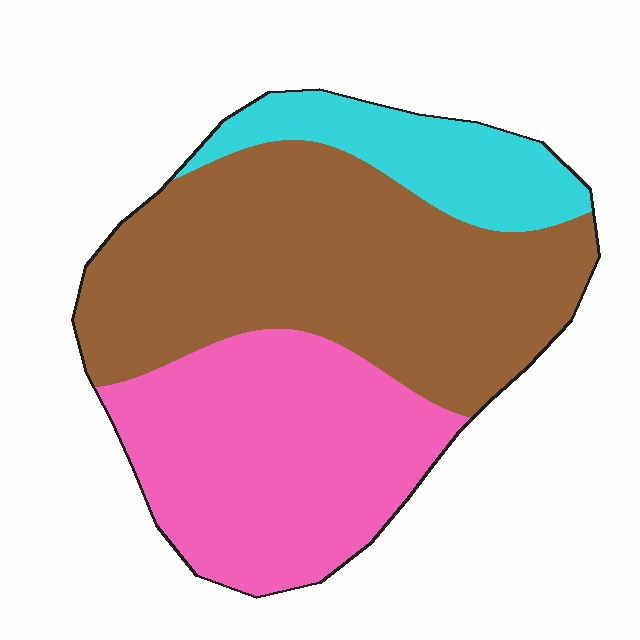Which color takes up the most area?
Brown, at roughly 50%.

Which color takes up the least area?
Cyan, at roughly 15%.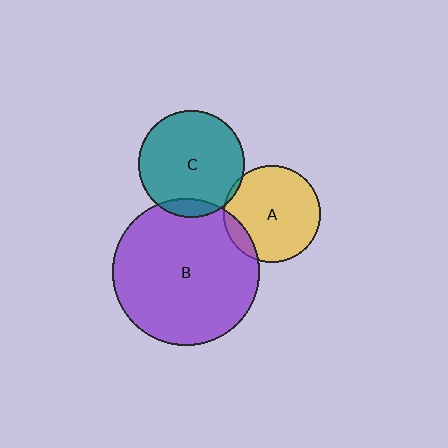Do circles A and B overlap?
Yes.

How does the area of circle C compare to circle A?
Approximately 1.2 times.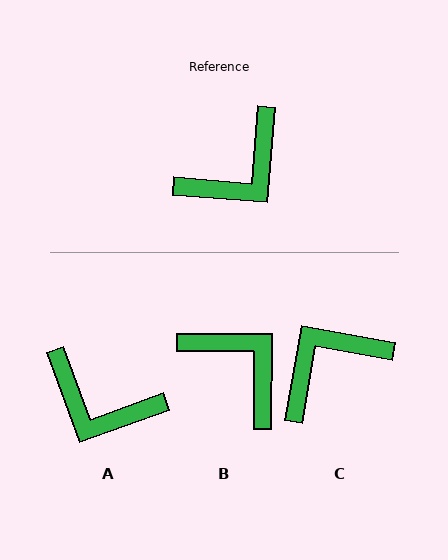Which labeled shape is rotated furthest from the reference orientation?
C, about 175 degrees away.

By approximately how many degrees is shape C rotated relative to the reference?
Approximately 175 degrees counter-clockwise.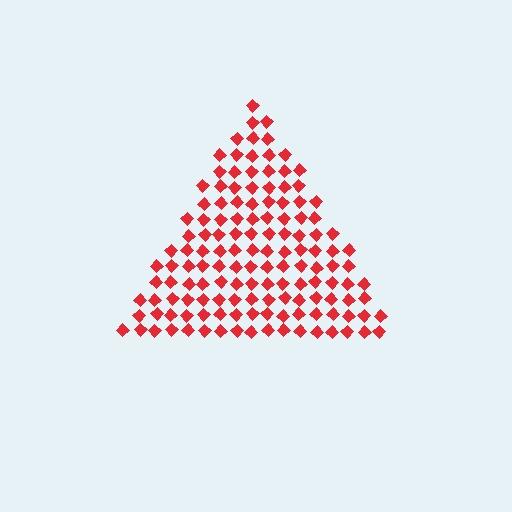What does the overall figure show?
The overall figure shows a triangle.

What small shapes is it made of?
It is made of small diamonds.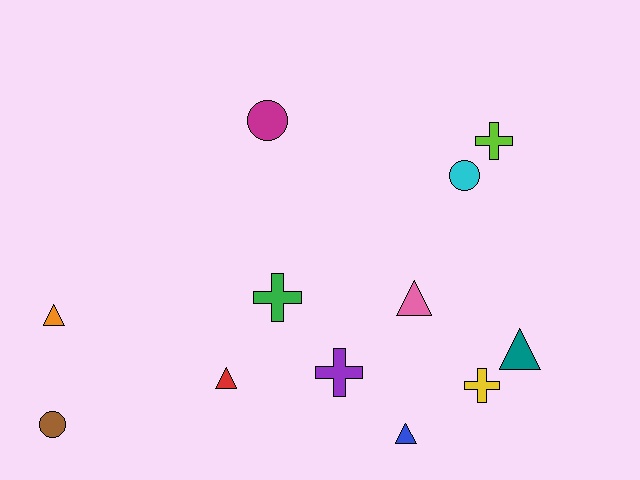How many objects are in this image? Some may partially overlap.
There are 12 objects.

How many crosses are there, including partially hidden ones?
There are 4 crosses.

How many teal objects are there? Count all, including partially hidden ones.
There is 1 teal object.